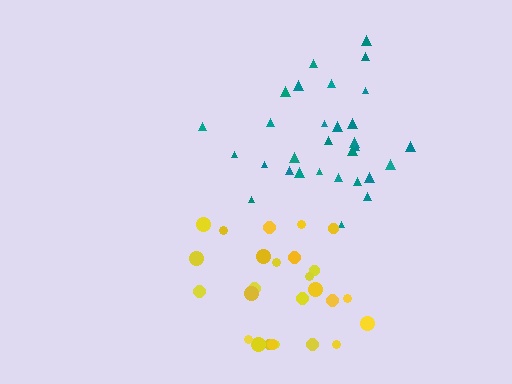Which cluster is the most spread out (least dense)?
Yellow.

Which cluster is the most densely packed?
Teal.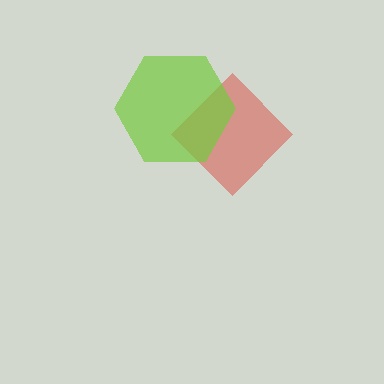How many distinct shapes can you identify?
There are 2 distinct shapes: a red diamond, a lime hexagon.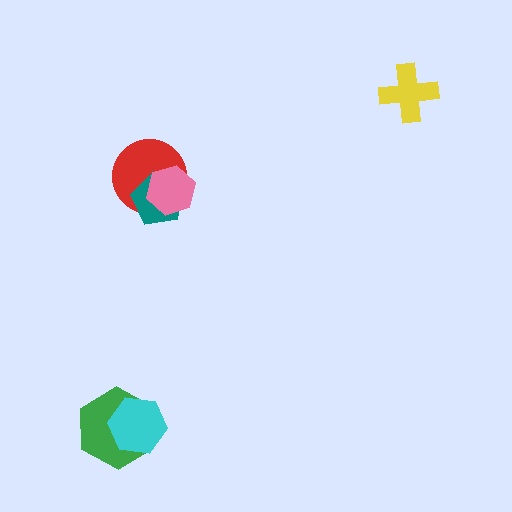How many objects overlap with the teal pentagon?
2 objects overlap with the teal pentagon.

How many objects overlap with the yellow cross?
0 objects overlap with the yellow cross.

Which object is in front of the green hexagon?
The cyan hexagon is in front of the green hexagon.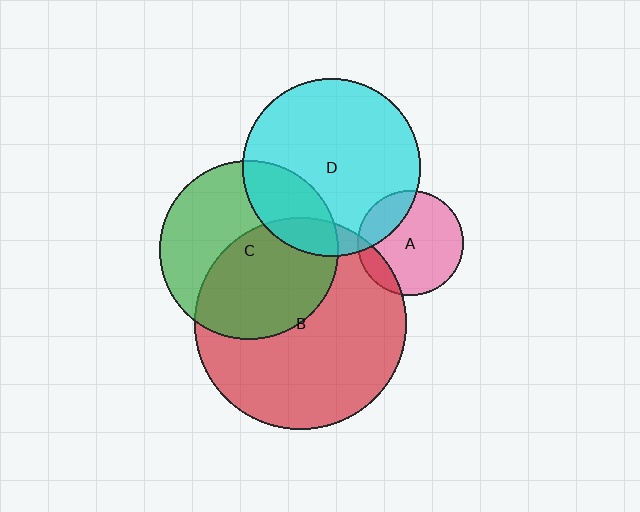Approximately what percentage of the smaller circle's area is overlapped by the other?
Approximately 50%.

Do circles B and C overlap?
Yes.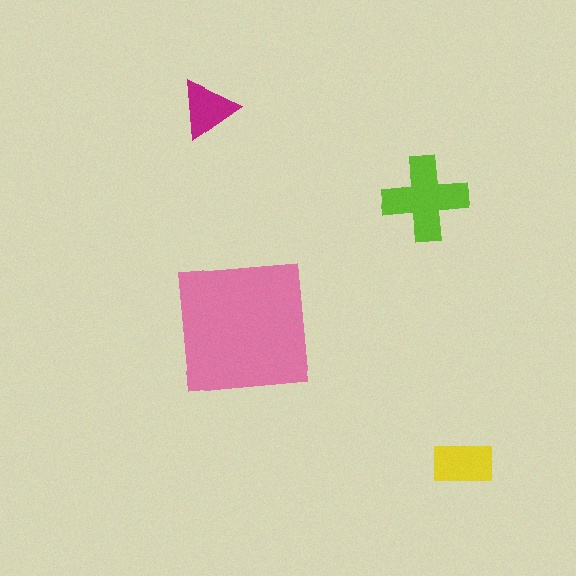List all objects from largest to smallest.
The pink square, the lime cross, the yellow rectangle, the magenta triangle.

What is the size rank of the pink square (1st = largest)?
1st.